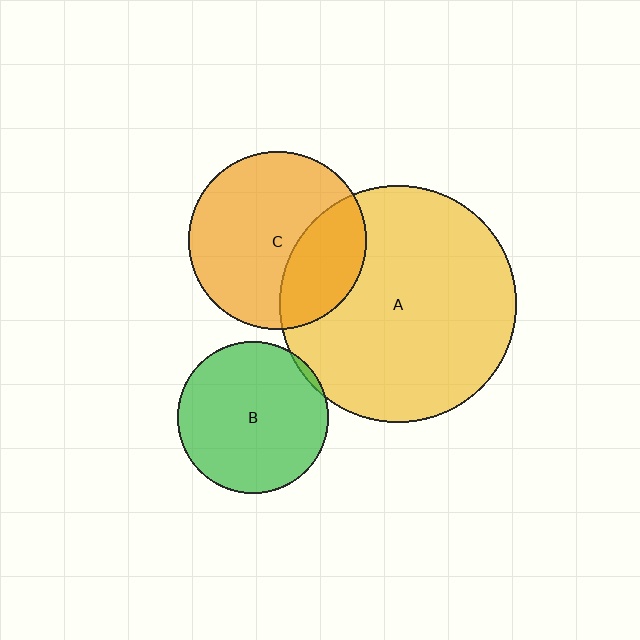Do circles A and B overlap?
Yes.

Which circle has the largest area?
Circle A (yellow).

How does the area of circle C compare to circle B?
Approximately 1.4 times.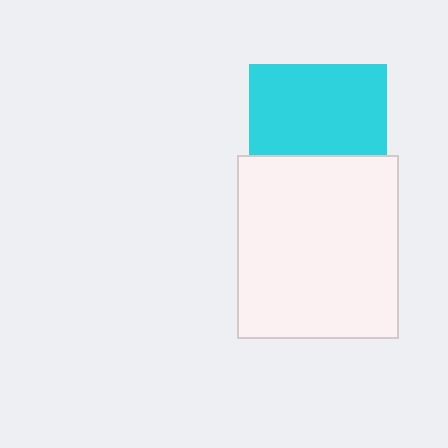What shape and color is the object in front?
The object in front is a white rectangle.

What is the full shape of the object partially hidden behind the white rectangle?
The partially hidden object is a cyan square.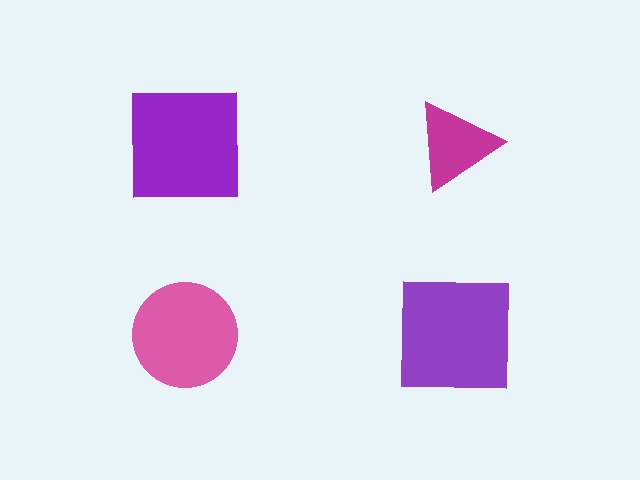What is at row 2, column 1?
A pink circle.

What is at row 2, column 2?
A purple square.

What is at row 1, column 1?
A purple square.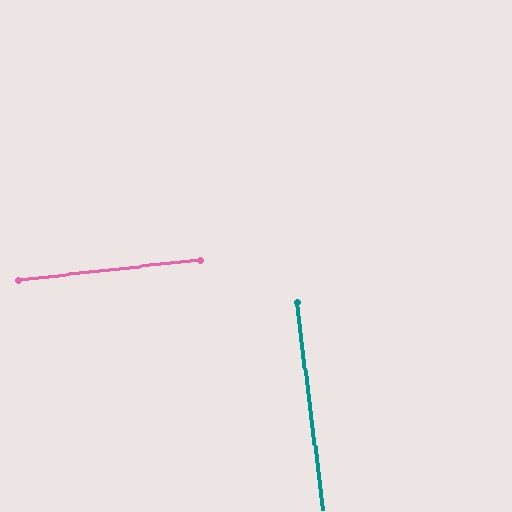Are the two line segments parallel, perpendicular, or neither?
Perpendicular — they meet at approximately 89°.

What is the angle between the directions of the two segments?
Approximately 89 degrees.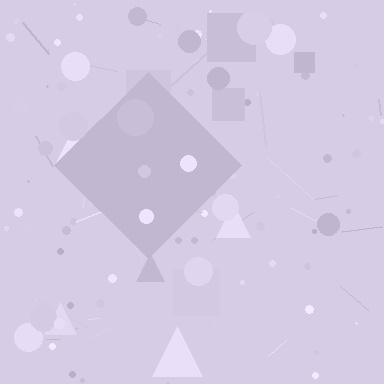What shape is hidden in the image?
A diamond is hidden in the image.